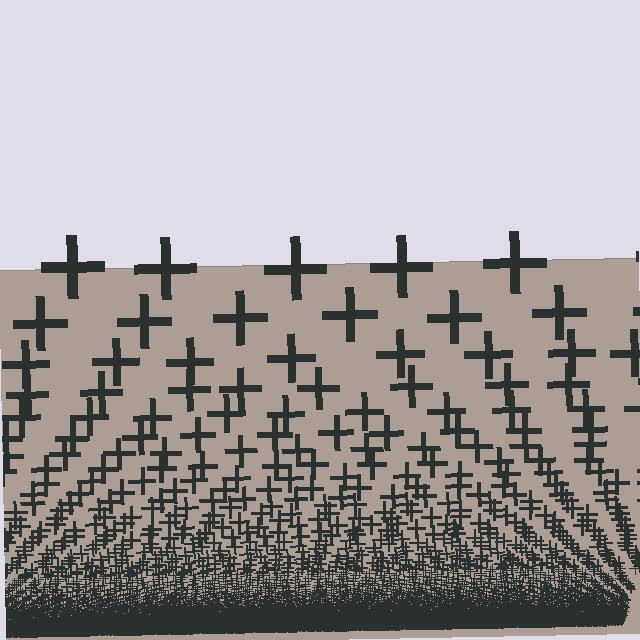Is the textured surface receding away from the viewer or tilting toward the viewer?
The surface appears to tilt toward the viewer. Texture elements get larger and sparser toward the top.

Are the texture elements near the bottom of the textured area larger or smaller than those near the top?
Smaller. The gradient is inverted — elements near the bottom are smaller and denser.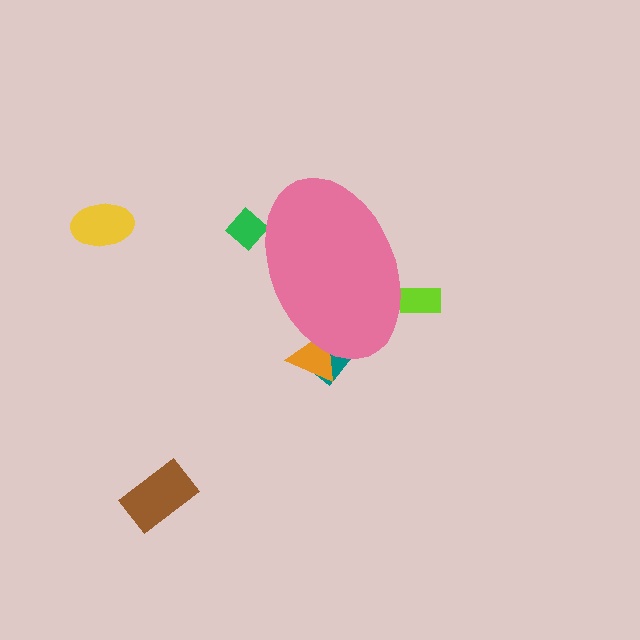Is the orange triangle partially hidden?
Yes, the orange triangle is partially hidden behind the pink ellipse.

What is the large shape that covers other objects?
A pink ellipse.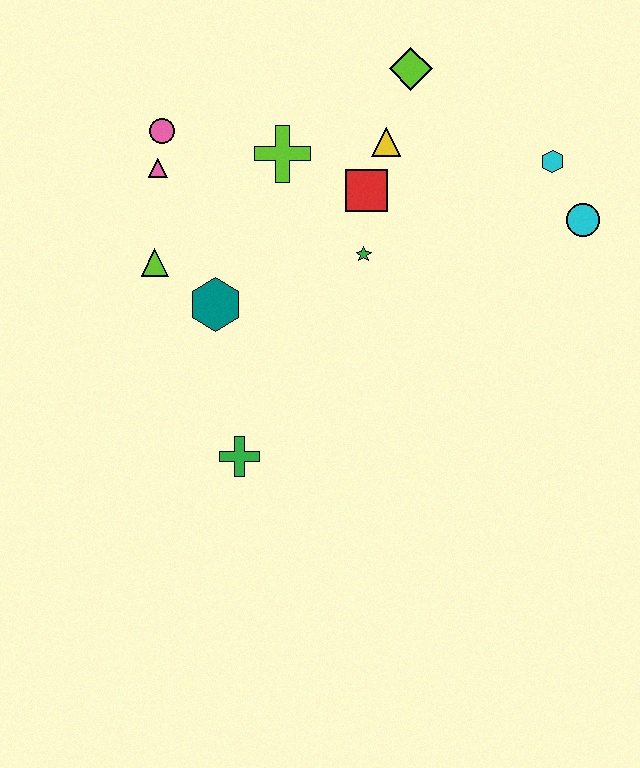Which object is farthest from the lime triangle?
The cyan circle is farthest from the lime triangle.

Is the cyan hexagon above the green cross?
Yes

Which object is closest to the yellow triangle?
The red square is closest to the yellow triangle.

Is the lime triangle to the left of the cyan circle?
Yes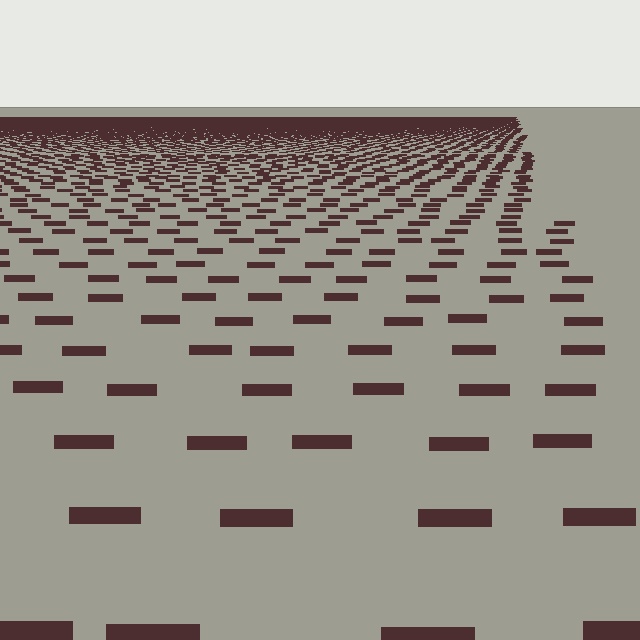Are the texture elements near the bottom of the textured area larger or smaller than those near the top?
Larger. Near the bottom, elements are closer to the viewer and appear at a bigger on-screen size.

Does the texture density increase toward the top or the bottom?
Density increases toward the top.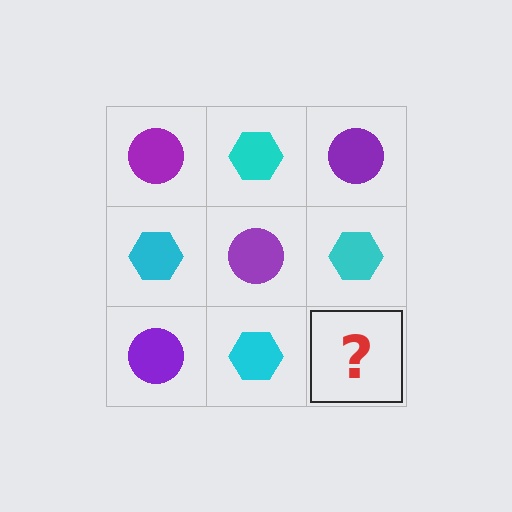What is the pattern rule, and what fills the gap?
The rule is that it alternates purple circle and cyan hexagon in a checkerboard pattern. The gap should be filled with a purple circle.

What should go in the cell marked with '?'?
The missing cell should contain a purple circle.